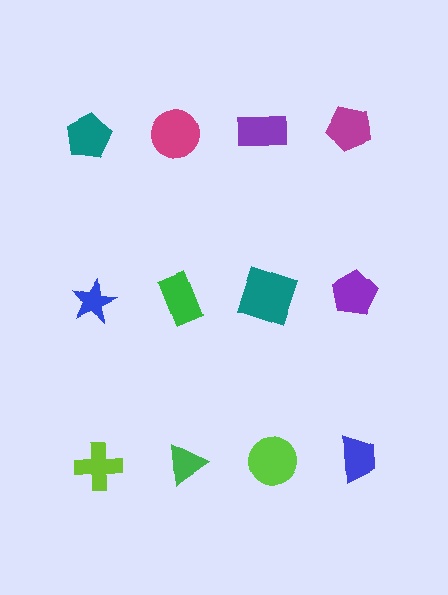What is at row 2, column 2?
A green rectangle.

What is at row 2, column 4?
A purple pentagon.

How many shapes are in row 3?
4 shapes.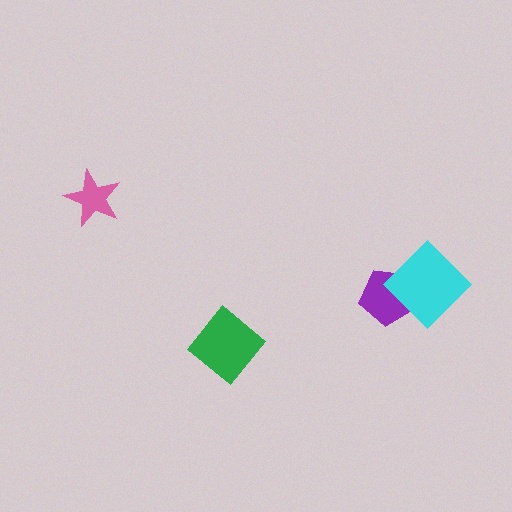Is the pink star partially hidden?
No, no other shape covers it.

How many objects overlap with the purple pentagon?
1 object overlaps with the purple pentagon.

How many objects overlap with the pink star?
0 objects overlap with the pink star.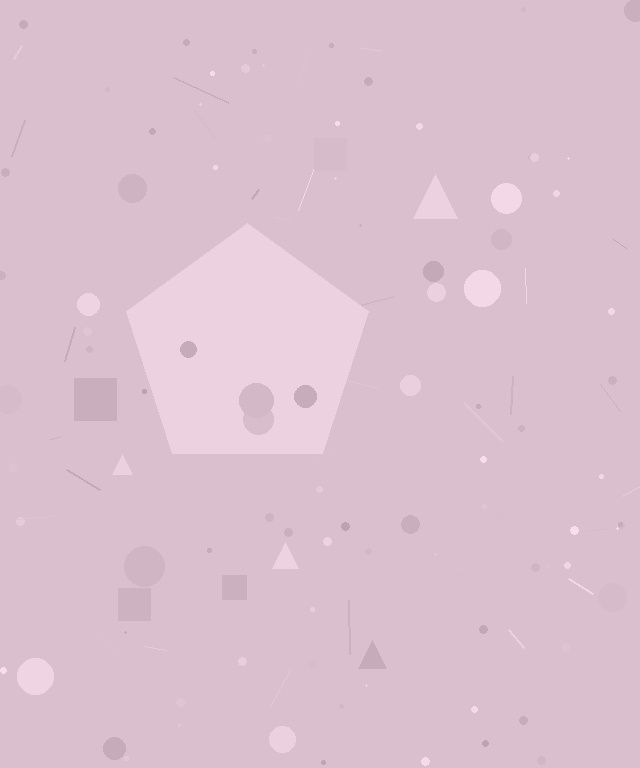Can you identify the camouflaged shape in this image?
The camouflaged shape is a pentagon.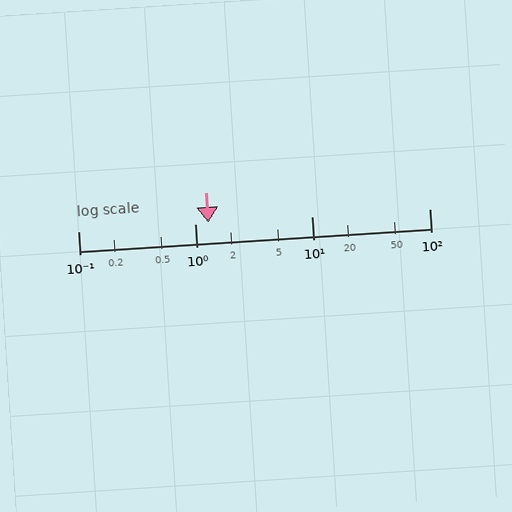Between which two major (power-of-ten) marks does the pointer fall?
The pointer is between 1 and 10.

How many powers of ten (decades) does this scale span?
The scale spans 3 decades, from 0.1 to 100.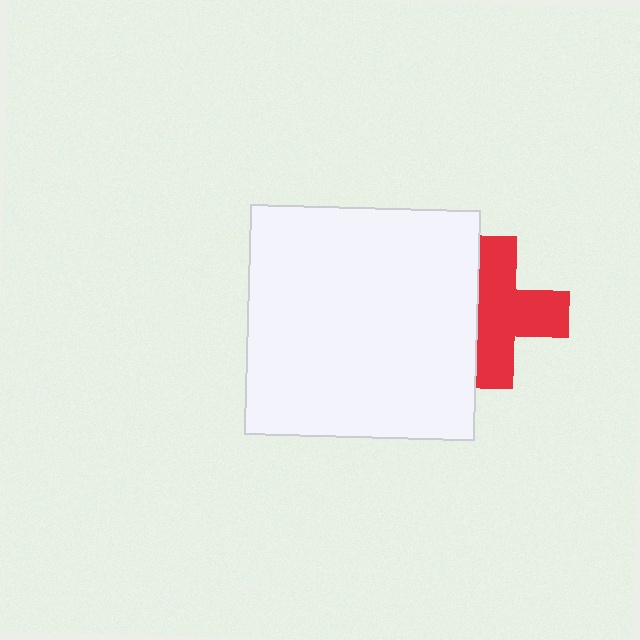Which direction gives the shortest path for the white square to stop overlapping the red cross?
Moving left gives the shortest separation.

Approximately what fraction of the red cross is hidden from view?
Roughly 31% of the red cross is hidden behind the white square.